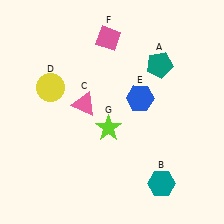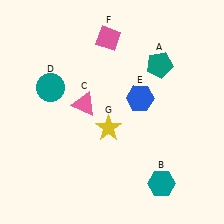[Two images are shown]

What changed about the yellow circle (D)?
In Image 1, D is yellow. In Image 2, it changed to teal.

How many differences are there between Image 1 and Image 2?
There are 2 differences between the two images.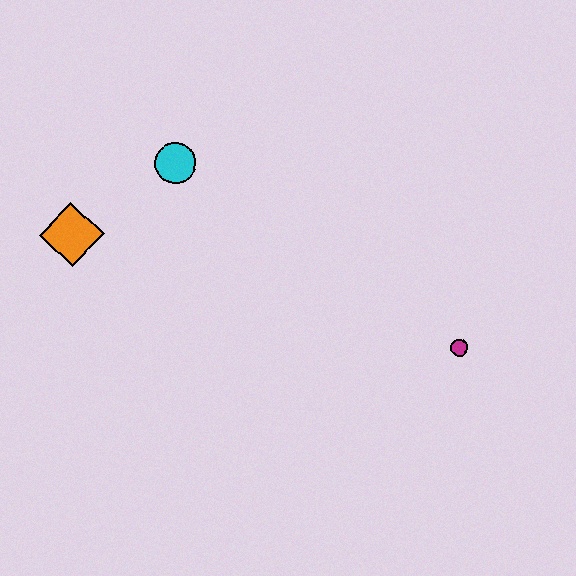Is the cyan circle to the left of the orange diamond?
No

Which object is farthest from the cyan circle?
The magenta circle is farthest from the cyan circle.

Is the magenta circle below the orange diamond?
Yes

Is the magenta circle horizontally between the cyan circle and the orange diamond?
No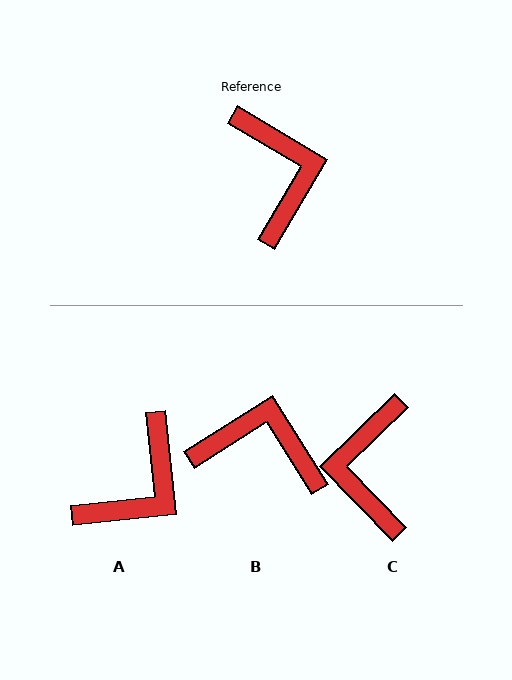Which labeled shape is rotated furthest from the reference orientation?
C, about 165 degrees away.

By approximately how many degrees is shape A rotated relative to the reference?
Approximately 53 degrees clockwise.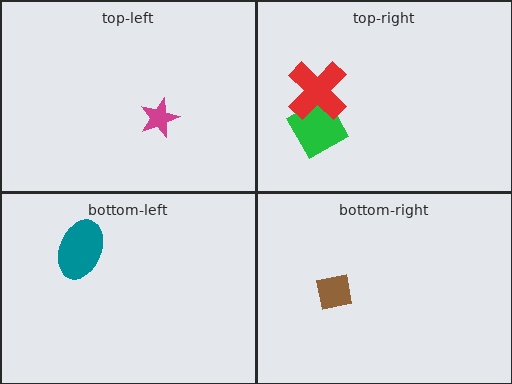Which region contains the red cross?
The top-right region.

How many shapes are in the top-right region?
2.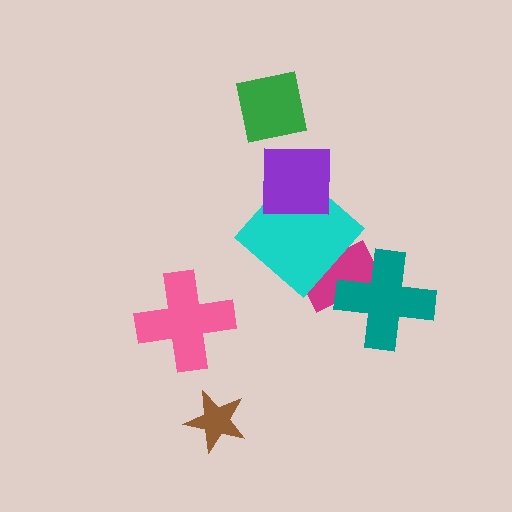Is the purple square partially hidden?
Yes, it is partially covered by another shape.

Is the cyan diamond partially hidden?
Yes, it is partially covered by another shape.